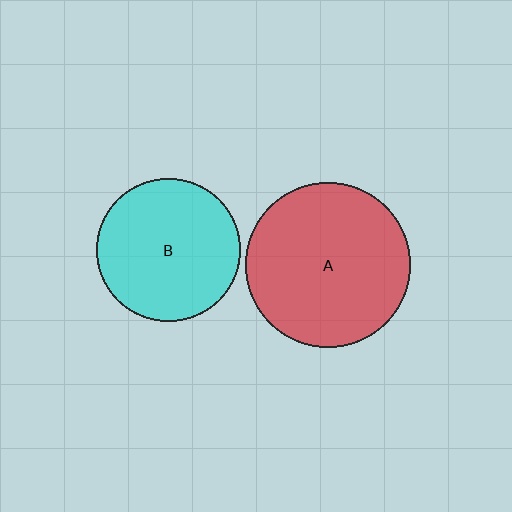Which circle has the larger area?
Circle A (red).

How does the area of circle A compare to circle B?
Approximately 1.3 times.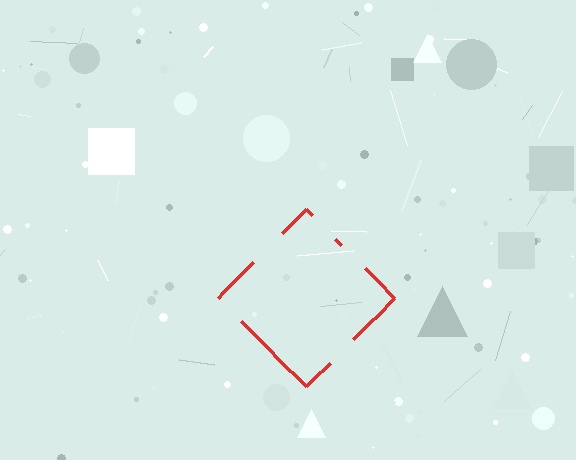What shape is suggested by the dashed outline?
The dashed outline suggests a diamond.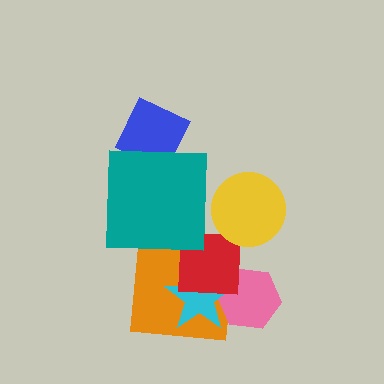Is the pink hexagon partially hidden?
Yes, it is partially covered by another shape.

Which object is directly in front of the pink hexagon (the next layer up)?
The cyan star is directly in front of the pink hexagon.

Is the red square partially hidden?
No, no other shape covers it.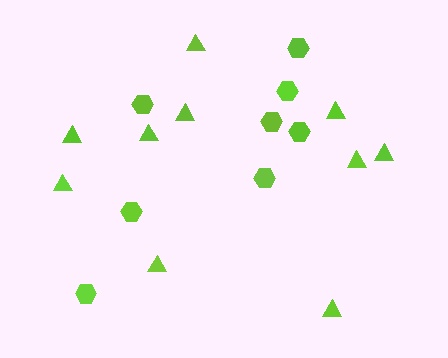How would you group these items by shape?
There are 2 groups: one group of hexagons (8) and one group of triangles (10).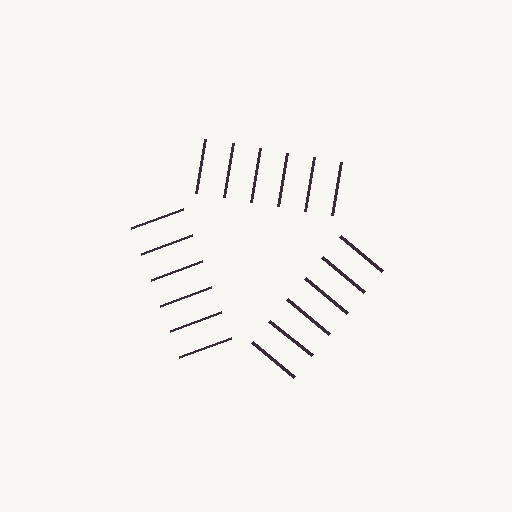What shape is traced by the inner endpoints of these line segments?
An illusory triangle — the line segments terminate on its edges but no continuous stroke is drawn.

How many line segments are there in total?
18 — 6 along each of the 3 edges.